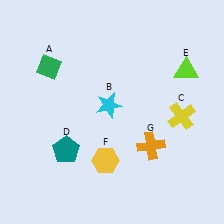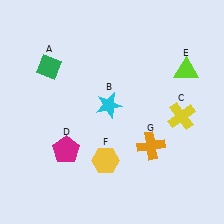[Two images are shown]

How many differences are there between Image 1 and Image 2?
There is 1 difference between the two images.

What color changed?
The pentagon (D) changed from teal in Image 1 to magenta in Image 2.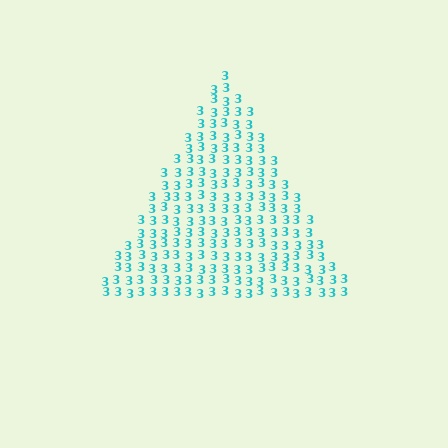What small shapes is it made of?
It is made of small digit 3's.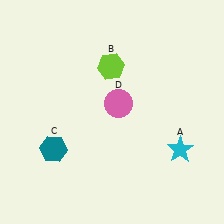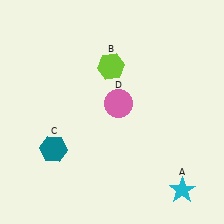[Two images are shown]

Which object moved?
The cyan star (A) moved down.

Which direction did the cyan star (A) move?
The cyan star (A) moved down.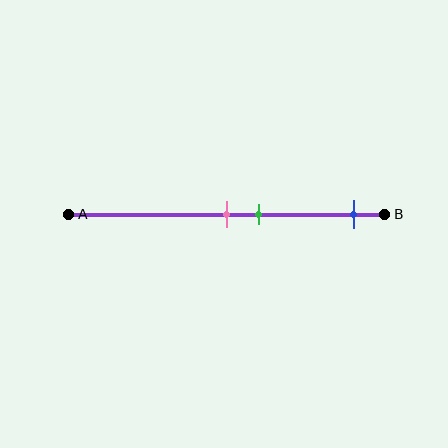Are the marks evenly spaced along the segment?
No, the marks are not evenly spaced.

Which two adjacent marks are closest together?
The pink and green marks are the closest adjacent pair.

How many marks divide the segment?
There are 3 marks dividing the segment.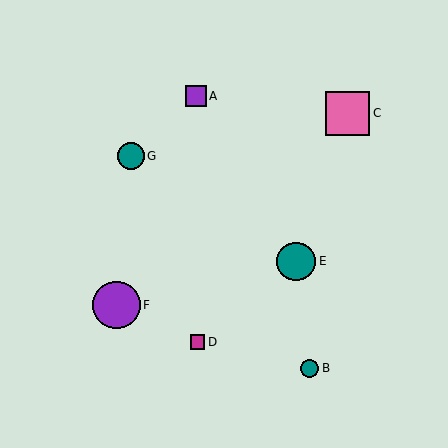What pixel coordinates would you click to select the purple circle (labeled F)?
Click at (116, 305) to select the purple circle F.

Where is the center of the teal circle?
The center of the teal circle is at (296, 261).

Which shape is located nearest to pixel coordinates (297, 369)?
The teal circle (labeled B) at (310, 368) is nearest to that location.